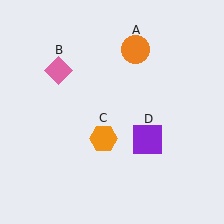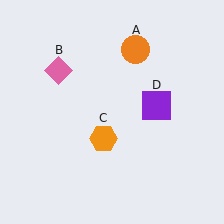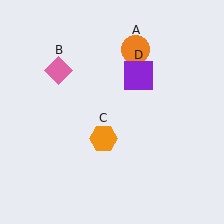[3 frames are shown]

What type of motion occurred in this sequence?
The purple square (object D) rotated counterclockwise around the center of the scene.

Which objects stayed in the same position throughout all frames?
Orange circle (object A) and pink diamond (object B) and orange hexagon (object C) remained stationary.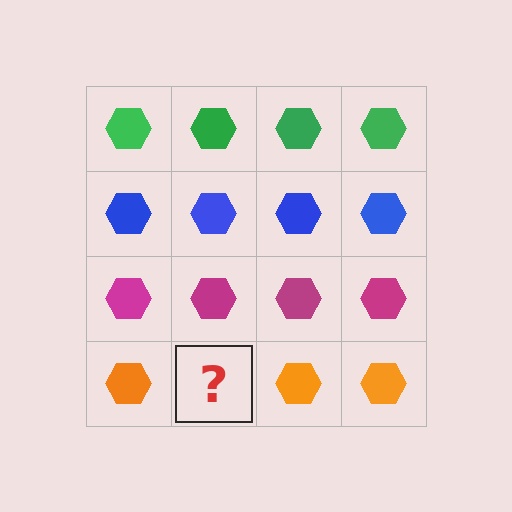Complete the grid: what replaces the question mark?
The question mark should be replaced with an orange hexagon.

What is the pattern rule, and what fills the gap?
The rule is that each row has a consistent color. The gap should be filled with an orange hexagon.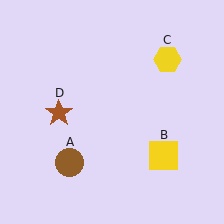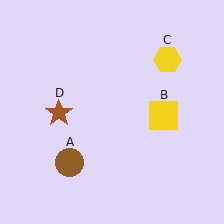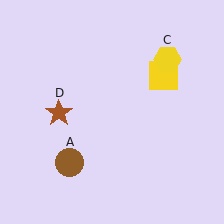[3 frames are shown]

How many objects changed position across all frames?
1 object changed position: yellow square (object B).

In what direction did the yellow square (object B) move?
The yellow square (object B) moved up.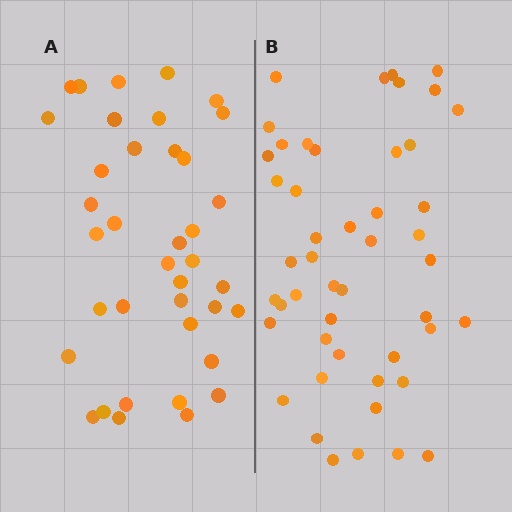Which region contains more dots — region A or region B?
Region B (the right region) has more dots.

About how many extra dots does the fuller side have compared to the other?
Region B has roughly 10 or so more dots than region A.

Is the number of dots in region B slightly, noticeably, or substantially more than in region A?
Region B has noticeably more, but not dramatically so. The ratio is roughly 1.3 to 1.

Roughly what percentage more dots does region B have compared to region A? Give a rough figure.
About 25% more.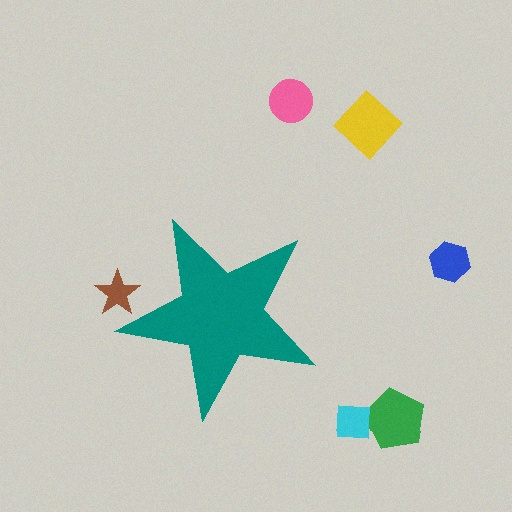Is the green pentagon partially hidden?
No, the green pentagon is fully visible.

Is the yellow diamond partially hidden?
No, the yellow diamond is fully visible.